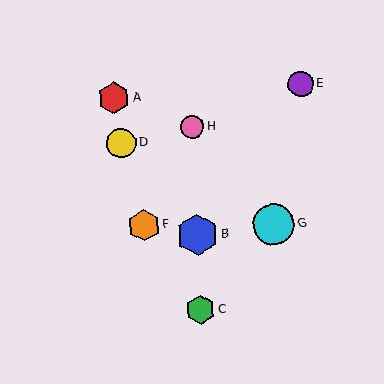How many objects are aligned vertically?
3 objects (B, C, H) are aligned vertically.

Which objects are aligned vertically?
Objects B, C, H are aligned vertically.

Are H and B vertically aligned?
Yes, both are at x≈192.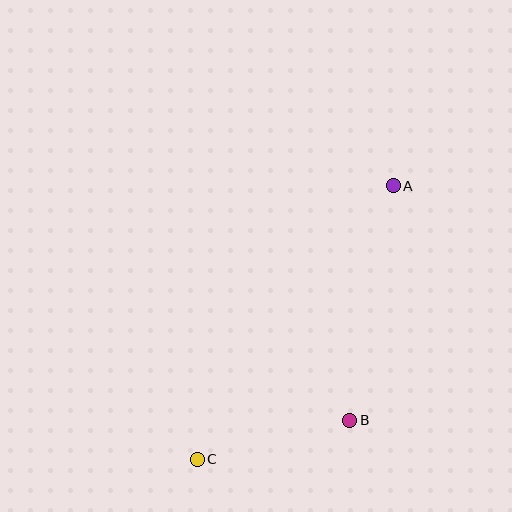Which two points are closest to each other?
Points B and C are closest to each other.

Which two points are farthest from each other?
Points A and C are farthest from each other.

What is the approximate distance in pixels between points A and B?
The distance between A and B is approximately 239 pixels.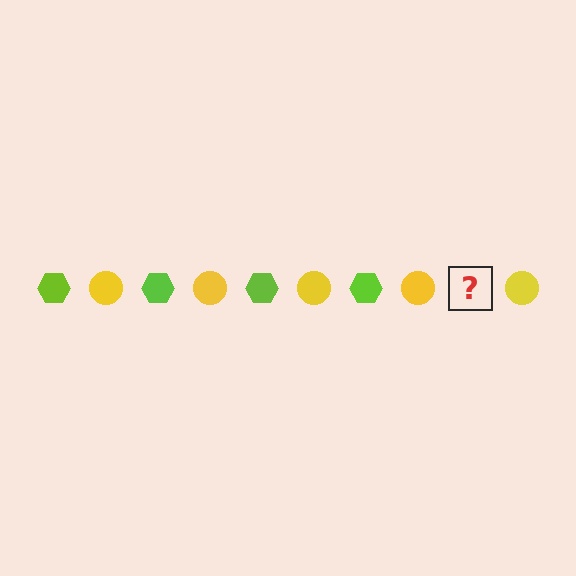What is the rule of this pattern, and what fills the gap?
The rule is that the pattern alternates between lime hexagon and yellow circle. The gap should be filled with a lime hexagon.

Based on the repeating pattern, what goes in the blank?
The blank should be a lime hexagon.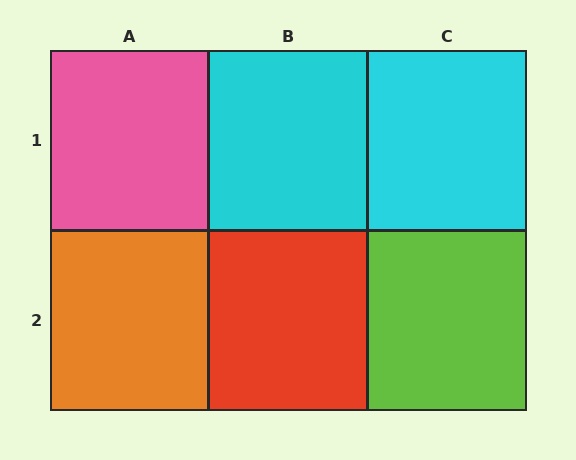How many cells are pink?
1 cell is pink.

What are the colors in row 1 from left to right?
Pink, cyan, cyan.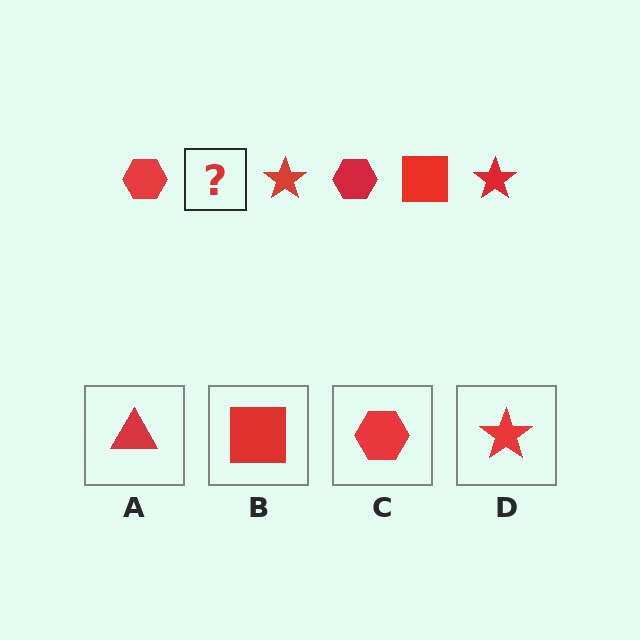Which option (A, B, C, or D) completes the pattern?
B.